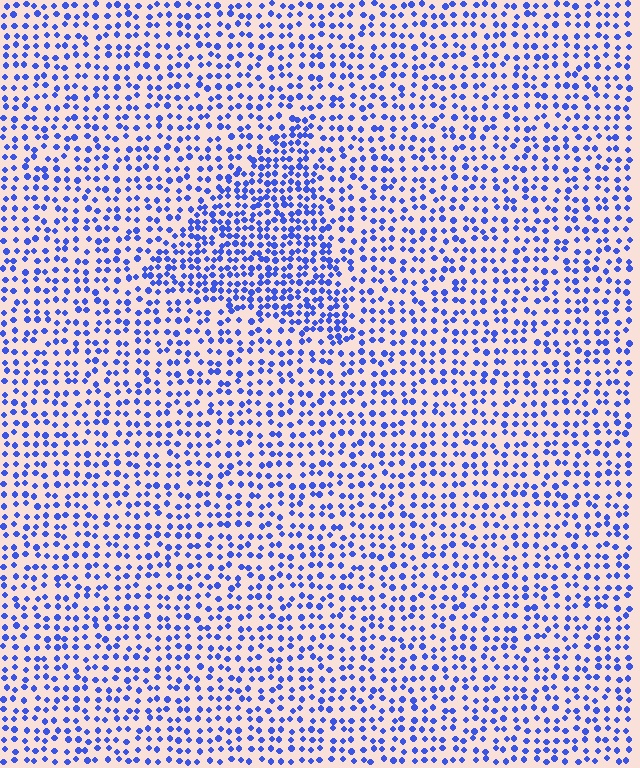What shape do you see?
I see a triangle.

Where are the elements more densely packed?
The elements are more densely packed inside the triangle boundary.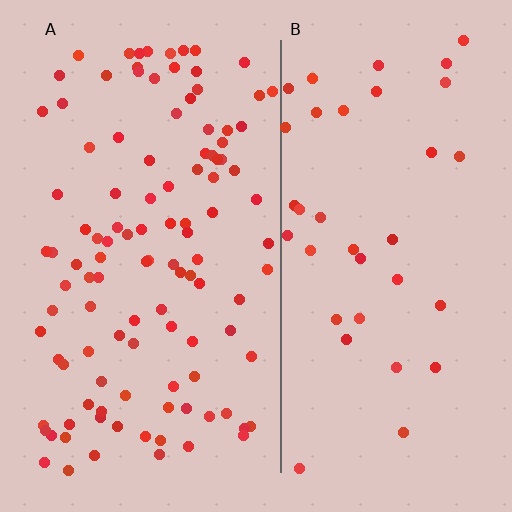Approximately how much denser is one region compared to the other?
Approximately 3.0× — region A over region B.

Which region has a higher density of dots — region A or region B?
A (the left).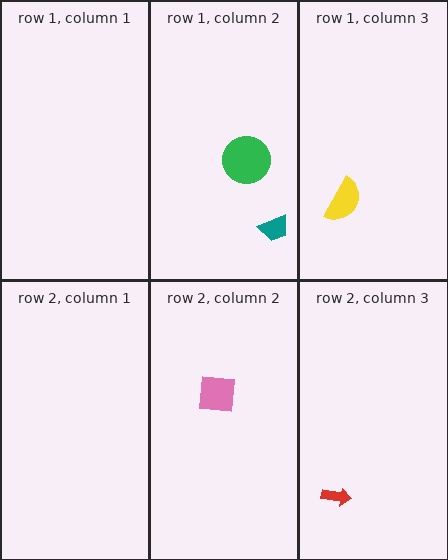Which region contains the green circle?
The row 1, column 2 region.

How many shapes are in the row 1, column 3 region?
1.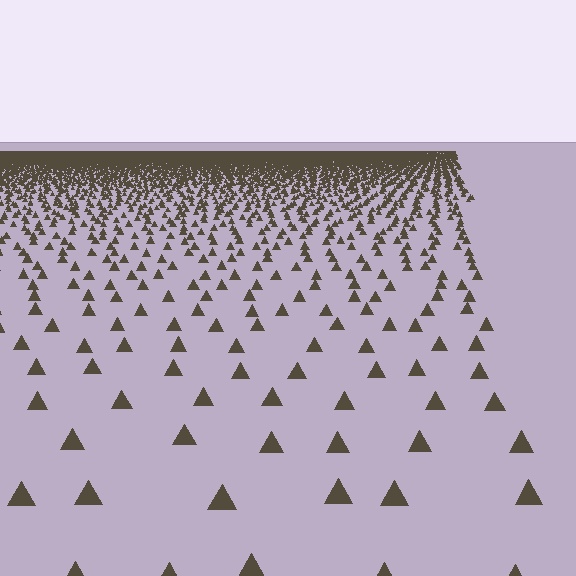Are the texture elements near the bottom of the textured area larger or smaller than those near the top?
Larger. Near the bottom, elements are closer to the viewer and appear at a bigger on-screen size.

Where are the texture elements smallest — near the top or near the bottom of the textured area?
Near the top.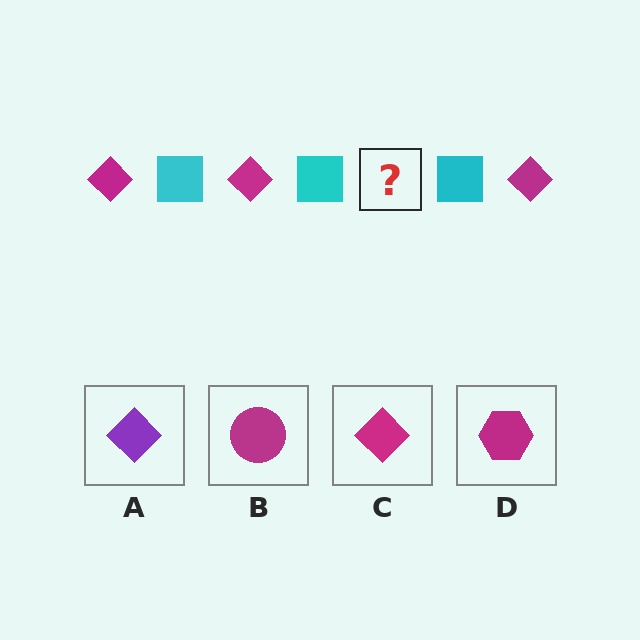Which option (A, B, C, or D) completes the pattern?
C.